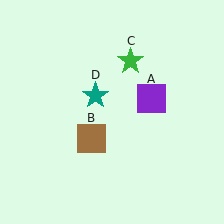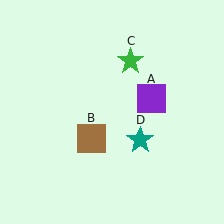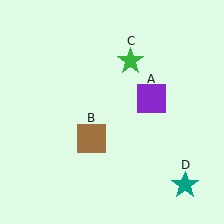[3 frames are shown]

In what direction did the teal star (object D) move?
The teal star (object D) moved down and to the right.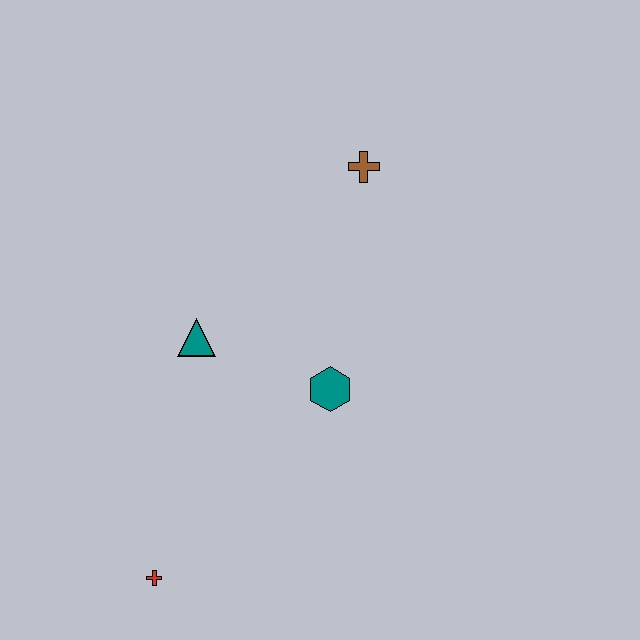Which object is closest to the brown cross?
The teal hexagon is closest to the brown cross.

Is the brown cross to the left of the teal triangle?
No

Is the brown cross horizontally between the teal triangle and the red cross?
No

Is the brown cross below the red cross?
No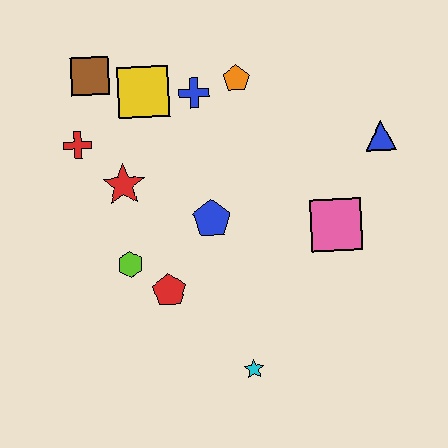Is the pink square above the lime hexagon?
Yes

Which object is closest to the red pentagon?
The lime hexagon is closest to the red pentagon.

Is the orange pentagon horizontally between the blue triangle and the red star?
Yes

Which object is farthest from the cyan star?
The brown square is farthest from the cyan star.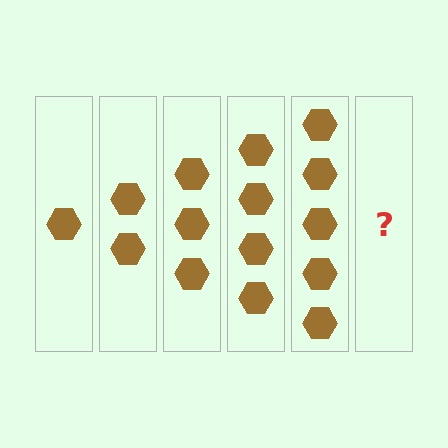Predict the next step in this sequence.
The next step is 6 hexagons.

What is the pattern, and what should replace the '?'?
The pattern is that each step adds one more hexagon. The '?' should be 6 hexagons.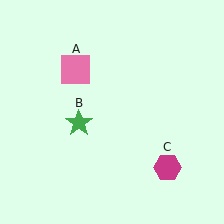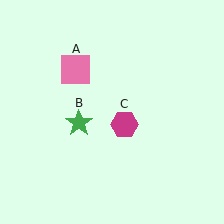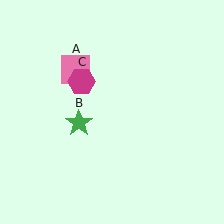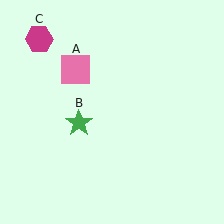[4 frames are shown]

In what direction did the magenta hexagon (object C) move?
The magenta hexagon (object C) moved up and to the left.